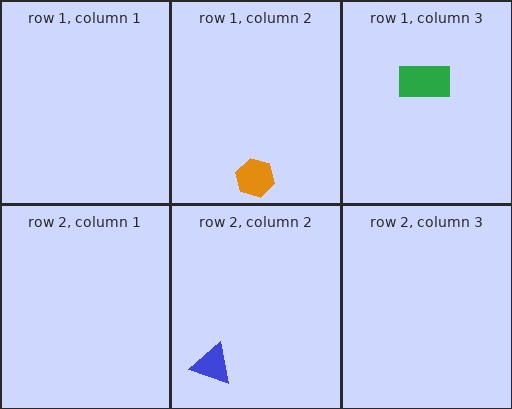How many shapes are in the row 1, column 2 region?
1.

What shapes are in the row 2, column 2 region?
The blue triangle.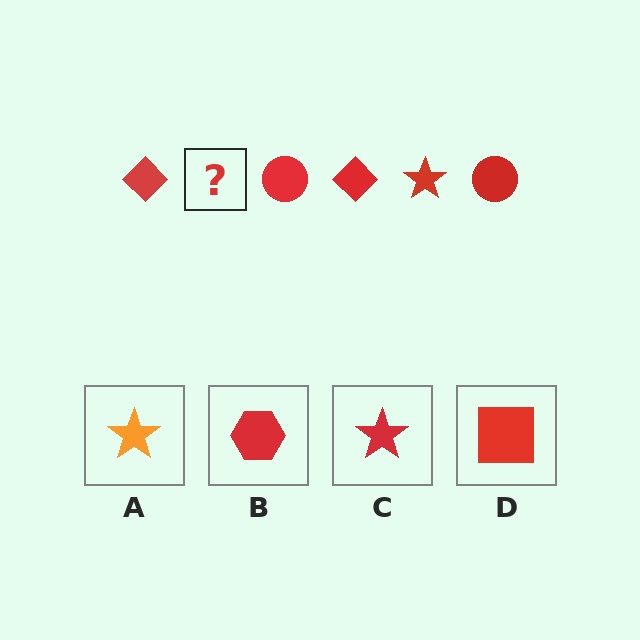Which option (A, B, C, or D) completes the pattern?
C.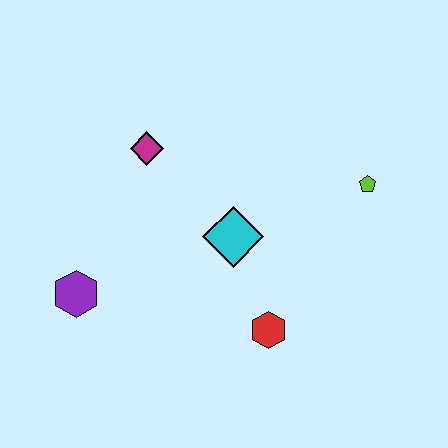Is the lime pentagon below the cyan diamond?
No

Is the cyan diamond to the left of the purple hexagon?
No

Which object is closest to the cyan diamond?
The red hexagon is closest to the cyan diamond.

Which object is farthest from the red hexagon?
The magenta diamond is farthest from the red hexagon.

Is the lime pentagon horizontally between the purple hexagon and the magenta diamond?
No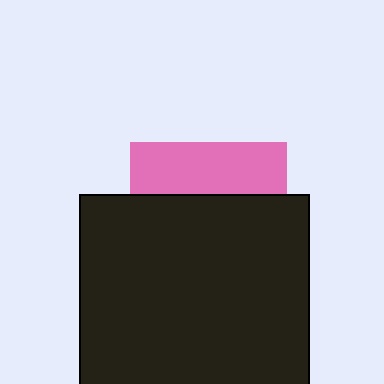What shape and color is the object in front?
The object in front is a black rectangle.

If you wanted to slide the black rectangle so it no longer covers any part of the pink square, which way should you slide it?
Slide it down — that is the most direct way to separate the two shapes.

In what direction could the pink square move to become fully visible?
The pink square could move up. That would shift it out from behind the black rectangle entirely.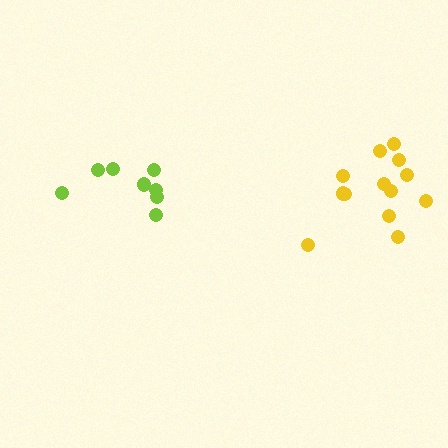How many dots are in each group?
Group 1: 8 dots, Group 2: 13 dots (21 total).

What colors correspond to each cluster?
The clusters are colored: lime, yellow.